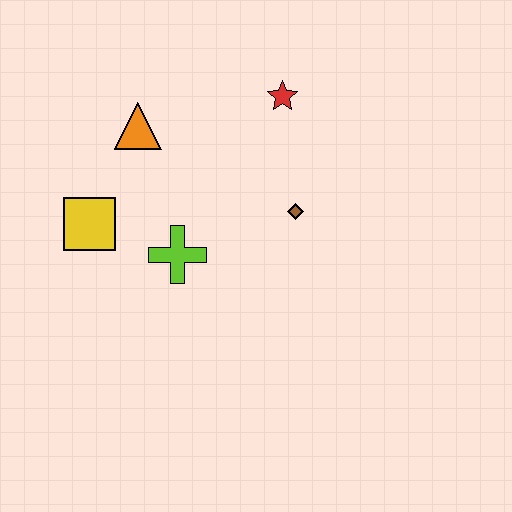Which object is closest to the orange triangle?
The yellow square is closest to the orange triangle.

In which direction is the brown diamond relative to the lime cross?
The brown diamond is to the right of the lime cross.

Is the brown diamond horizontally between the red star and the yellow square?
No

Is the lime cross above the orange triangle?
No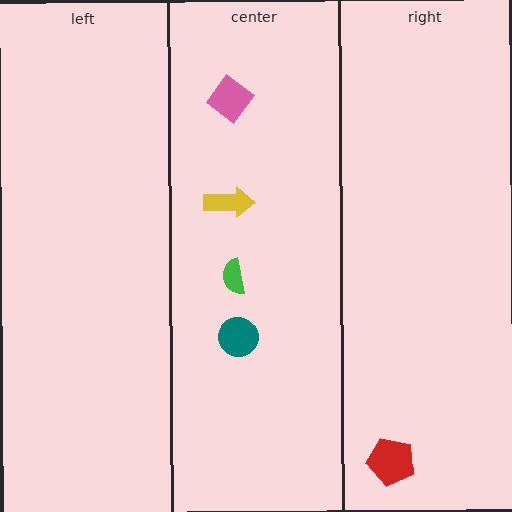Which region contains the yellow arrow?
The center region.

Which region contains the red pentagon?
The right region.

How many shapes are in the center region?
4.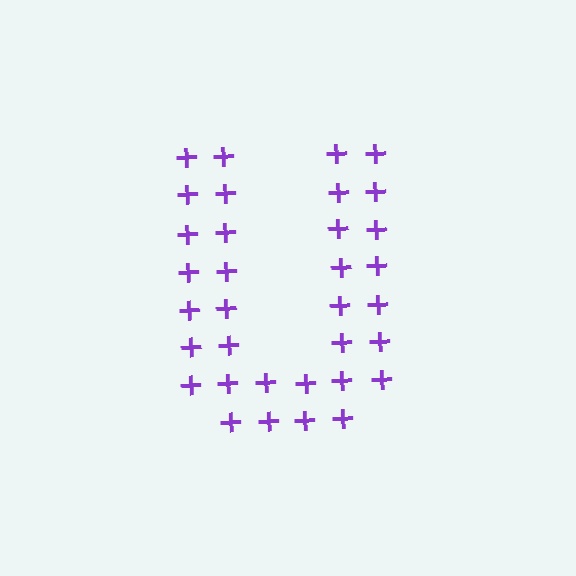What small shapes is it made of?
It is made of small plus signs.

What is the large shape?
The large shape is the letter U.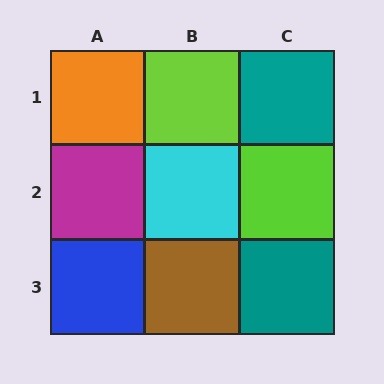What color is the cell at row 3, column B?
Brown.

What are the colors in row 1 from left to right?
Orange, lime, teal.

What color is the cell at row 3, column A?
Blue.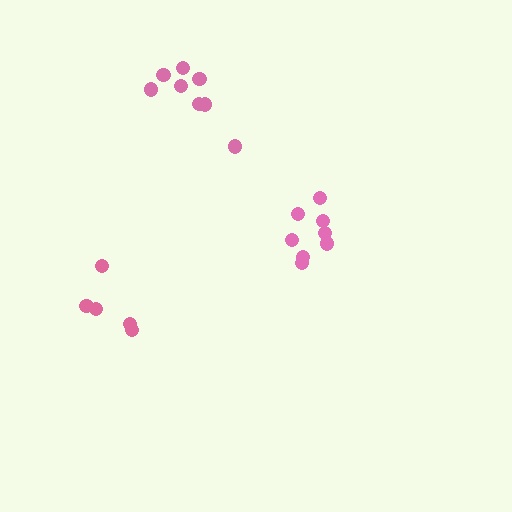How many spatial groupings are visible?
There are 3 spatial groupings.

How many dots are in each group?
Group 1: 5 dots, Group 2: 8 dots, Group 3: 8 dots (21 total).